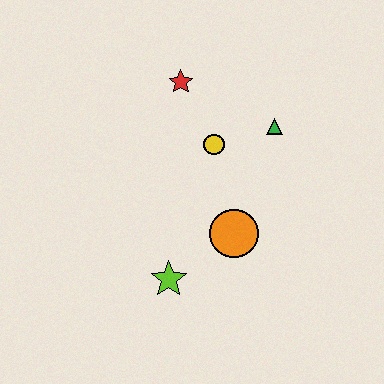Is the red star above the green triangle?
Yes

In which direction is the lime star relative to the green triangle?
The lime star is below the green triangle.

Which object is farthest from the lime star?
The red star is farthest from the lime star.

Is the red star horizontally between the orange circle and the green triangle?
No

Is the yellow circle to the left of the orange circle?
Yes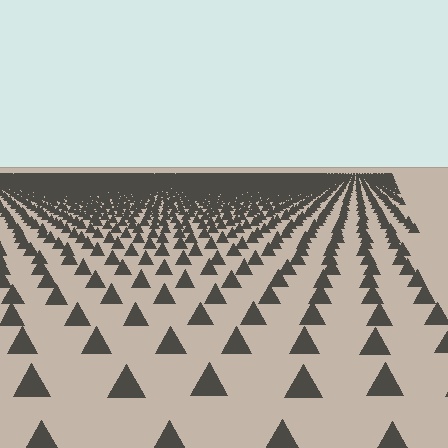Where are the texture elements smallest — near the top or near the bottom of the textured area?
Near the top.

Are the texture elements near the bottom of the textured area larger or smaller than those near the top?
Larger. Near the bottom, elements are closer to the viewer and appear at a bigger on-screen size.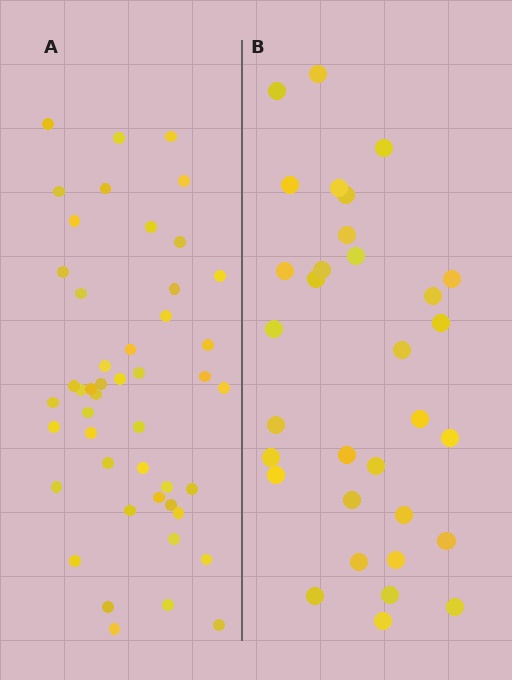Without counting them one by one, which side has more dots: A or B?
Region A (the left region) has more dots.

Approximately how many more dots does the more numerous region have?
Region A has approximately 15 more dots than region B.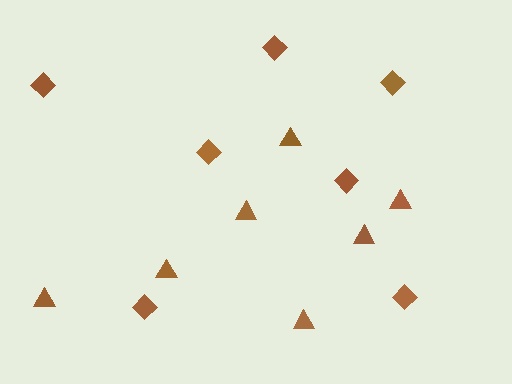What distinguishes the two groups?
There are 2 groups: one group of triangles (7) and one group of diamonds (7).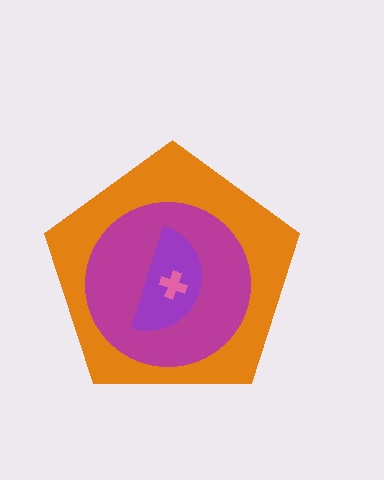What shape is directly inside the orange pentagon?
The magenta circle.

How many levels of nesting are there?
4.